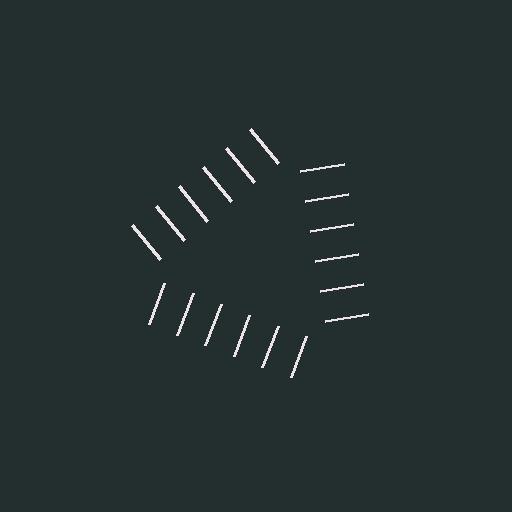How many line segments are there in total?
18 — 6 along each of the 3 edges.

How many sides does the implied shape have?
3 sides — the line-ends trace a triangle.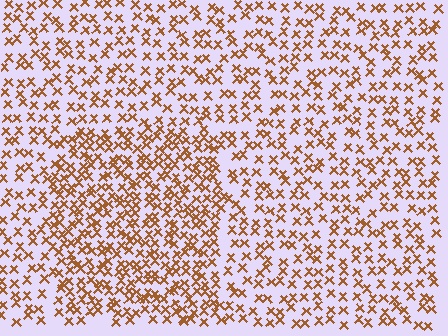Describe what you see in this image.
The image contains small brown elements arranged at two different densities. A rectangle-shaped region is visible where the elements are more densely packed than the surrounding area.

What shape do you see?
I see a rectangle.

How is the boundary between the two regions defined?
The boundary is defined by a change in element density (approximately 1.7x ratio). All elements are the same color, size, and shape.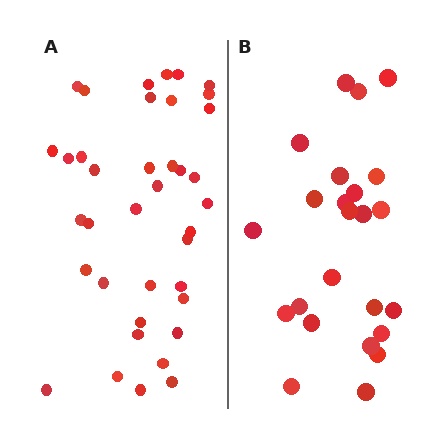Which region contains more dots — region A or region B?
Region A (the left region) has more dots.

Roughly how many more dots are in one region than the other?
Region A has approximately 15 more dots than region B.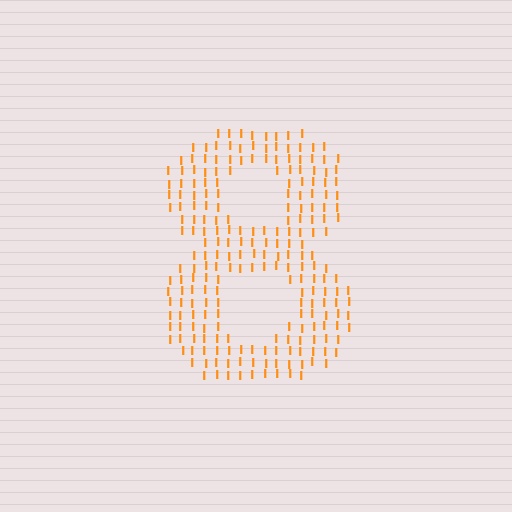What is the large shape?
The large shape is the digit 8.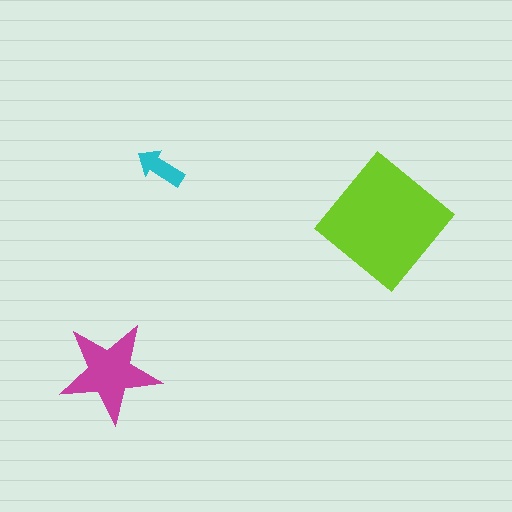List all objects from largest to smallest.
The lime diamond, the magenta star, the cyan arrow.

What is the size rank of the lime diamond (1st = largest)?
1st.